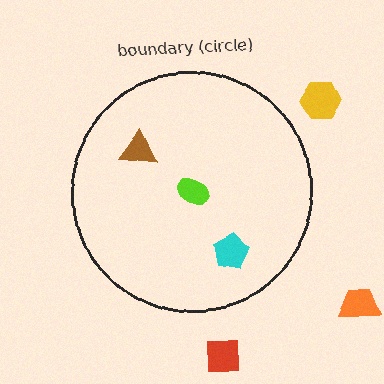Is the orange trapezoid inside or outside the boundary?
Outside.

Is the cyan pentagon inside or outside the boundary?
Inside.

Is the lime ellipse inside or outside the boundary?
Inside.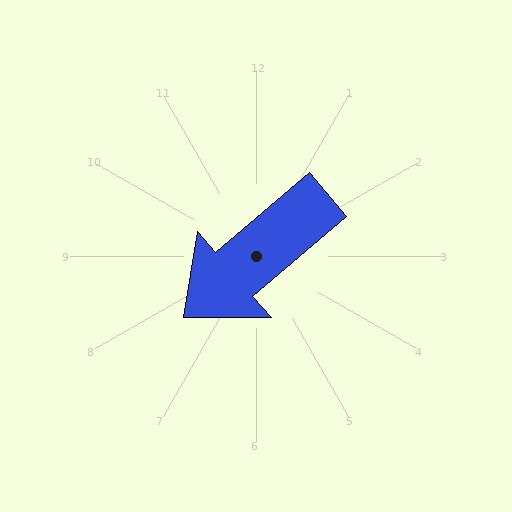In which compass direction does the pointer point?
Southwest.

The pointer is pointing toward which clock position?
Roughly 8 o'clock.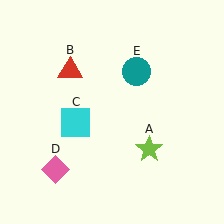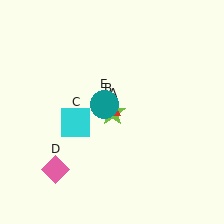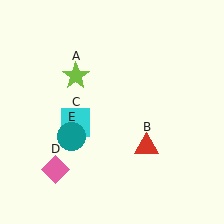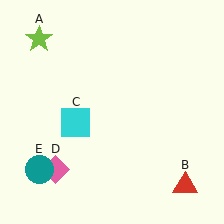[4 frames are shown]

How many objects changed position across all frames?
3 objects changed position: lime star (object A), red triangle (object B), teal circle (object E).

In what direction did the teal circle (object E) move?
The teal circle (object E) moved down and to the left.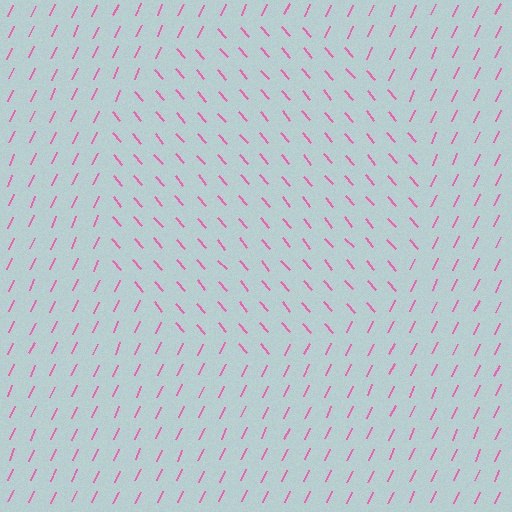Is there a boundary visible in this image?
Yes, there is a texture boundary formed by a change in line orientation.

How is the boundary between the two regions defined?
The boundary is defined purely by a change in line orientation (approximately 65 degrees difference). All lines are the same color and thickness.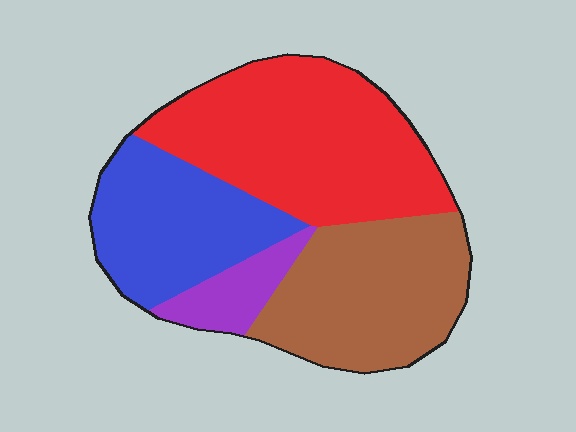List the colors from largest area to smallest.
From largest to smallest: red, brown, blue, purple.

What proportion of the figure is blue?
Blue covers about 25% of the figure.